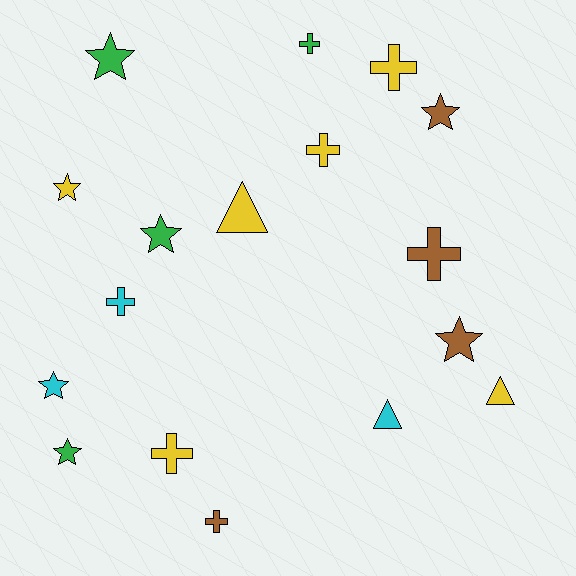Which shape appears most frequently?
Cross, with 7 objects.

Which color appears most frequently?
Yellow, with 6 objects.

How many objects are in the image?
There are 17 objects.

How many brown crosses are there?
There are 2 brown crosses.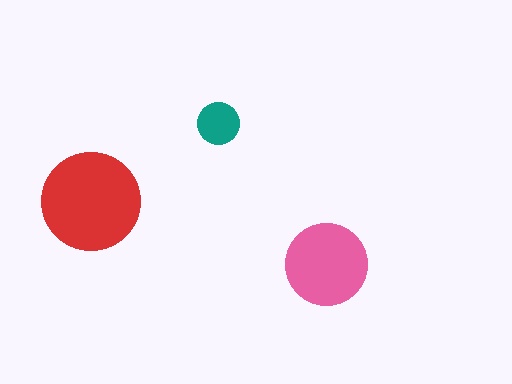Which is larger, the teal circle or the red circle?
The red one.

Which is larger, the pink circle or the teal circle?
The pink one.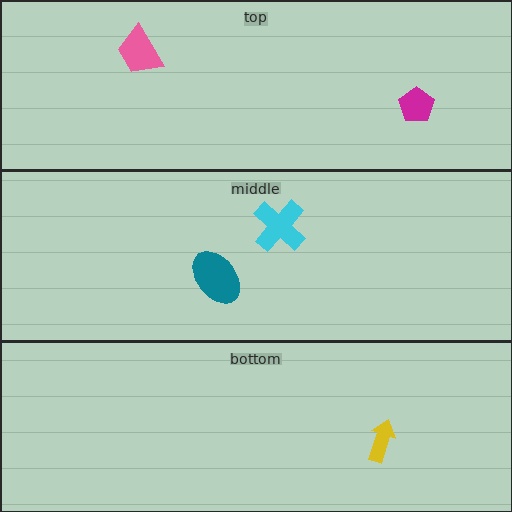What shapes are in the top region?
The pink trapezoid, the magenta pentagon.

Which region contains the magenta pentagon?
The top region.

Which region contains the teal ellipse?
The middle region.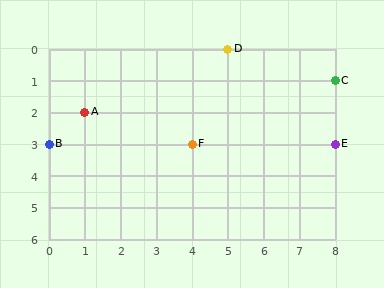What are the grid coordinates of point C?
Point C is at grid coordinates (8, 1).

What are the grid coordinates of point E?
Point E is at grid coordinates (8, 3).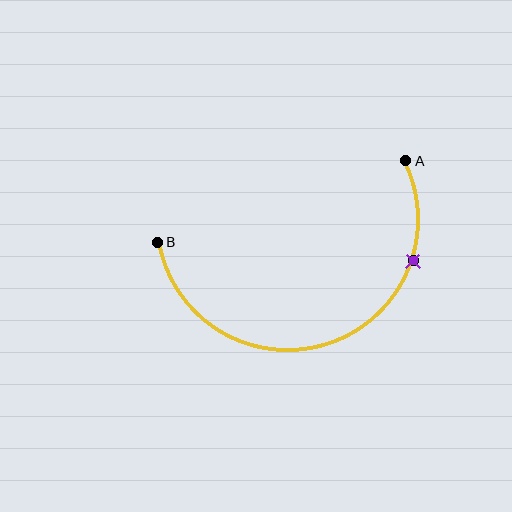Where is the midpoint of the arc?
The arc midpoint is the point on the curve farthest from the straight line joining A and B. It sits below that line.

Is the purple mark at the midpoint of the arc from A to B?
No. The purple mark lies on the arc but is closer to endpoint A. The arc midpoint would be at the point on the curve equidistant along the arc from both A and B.